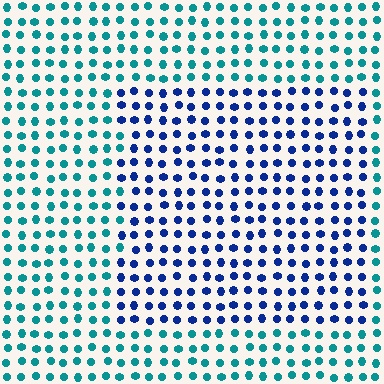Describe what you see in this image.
The image is filled with small teal elements in a uniform arrangement. A rectangle-shaped region is visible where the elements are tinted to a slightly different hue, forming a subtle color boundary.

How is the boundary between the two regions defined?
The boundary is defined purely by a slight shift in hue (about 46 degrees). Spacing, size, and orientation are identical on both sides.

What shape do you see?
I see a rectangle.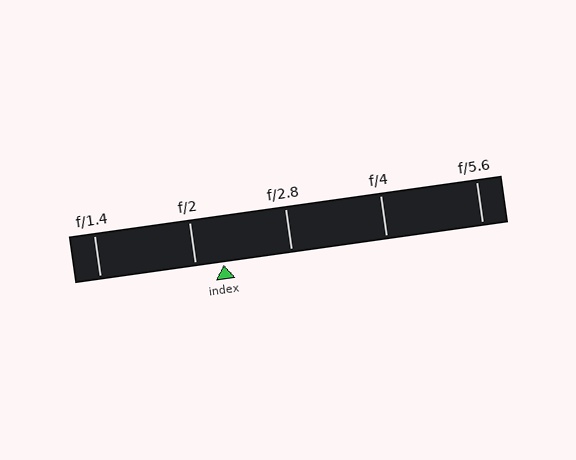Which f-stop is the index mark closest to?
The index mark is closest to f/2.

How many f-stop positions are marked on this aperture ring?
There are 5 f-stop positions marked.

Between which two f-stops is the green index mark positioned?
The index mark is between f/2 and f/2.8.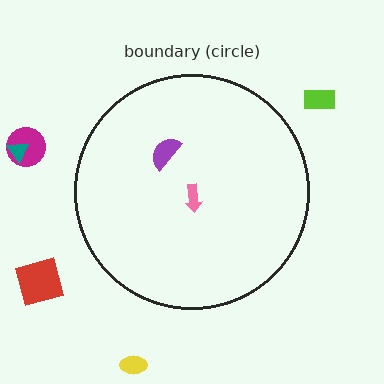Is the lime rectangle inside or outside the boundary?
Outside.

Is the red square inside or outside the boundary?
Outside.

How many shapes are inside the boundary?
2 inside, 5 outside.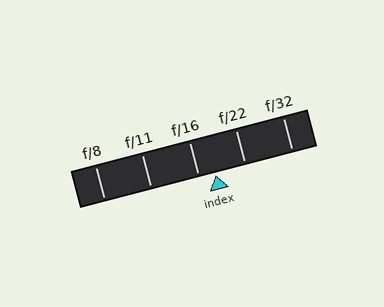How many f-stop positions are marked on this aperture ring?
There are 5 f-stop positions marked.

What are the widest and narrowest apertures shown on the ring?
The widest aperture shown is f/8 and the narrowest is f/32.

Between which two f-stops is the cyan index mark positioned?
The index mark is between f/16 and f/22.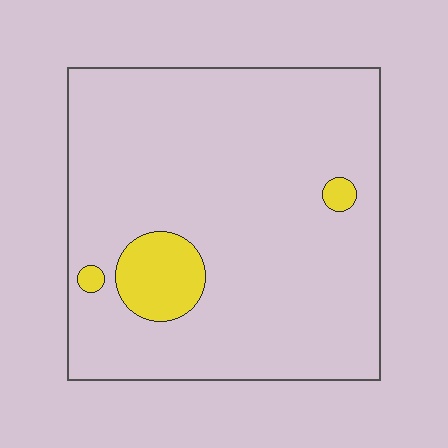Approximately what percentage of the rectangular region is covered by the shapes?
Approximately 10%.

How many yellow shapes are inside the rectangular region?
3.